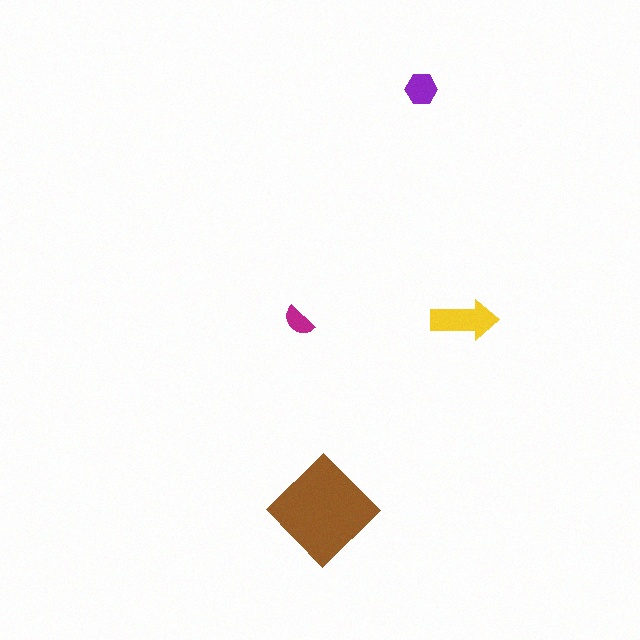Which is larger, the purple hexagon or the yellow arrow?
The yellow arrow.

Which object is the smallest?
The magenta semicircle.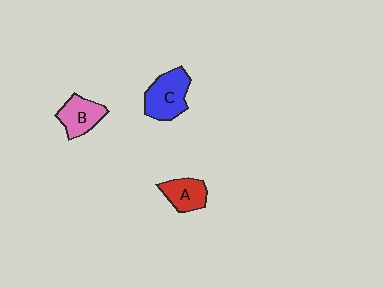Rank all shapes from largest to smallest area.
From largest to smallest: C (blue), B (pink), A (red).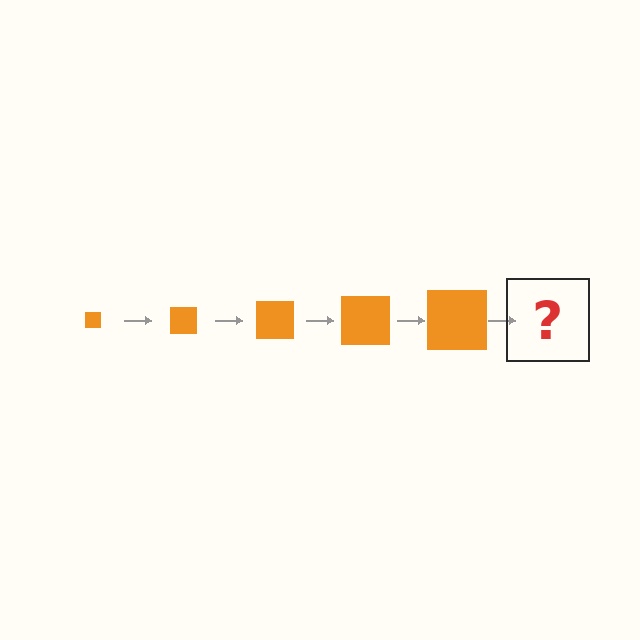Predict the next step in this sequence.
The next step is an orange square, larger than the previous one.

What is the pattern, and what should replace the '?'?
The pattern is that the square gets progressively larger each step. The '?' should be an orange square, larger than the previous one.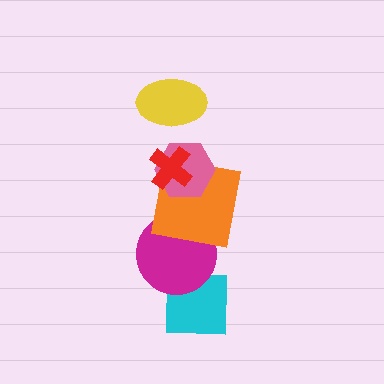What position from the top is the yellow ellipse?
The yellow ellipse is 2nd from the top.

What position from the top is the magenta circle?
The magenta circle is 5th from the top.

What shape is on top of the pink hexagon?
The yellow ellipse is on top of the pink hexagon.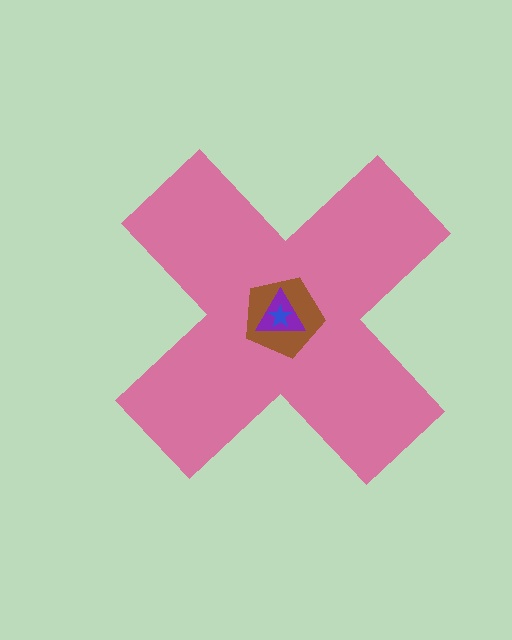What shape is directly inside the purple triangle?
The blue star.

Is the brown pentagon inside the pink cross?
Yes.